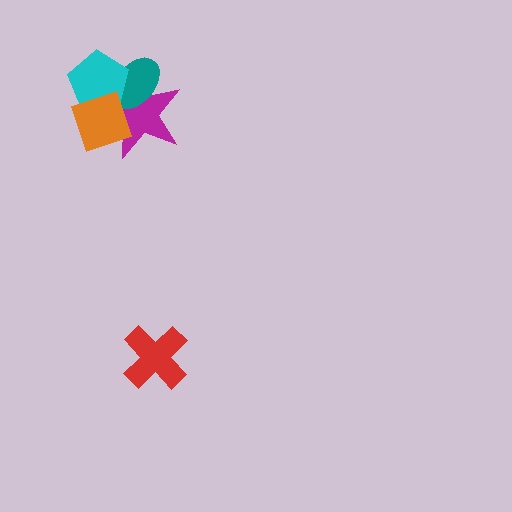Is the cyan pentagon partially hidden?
Yes, it is partially covered by another shape.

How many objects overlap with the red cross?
0 objects overlap with the red cross.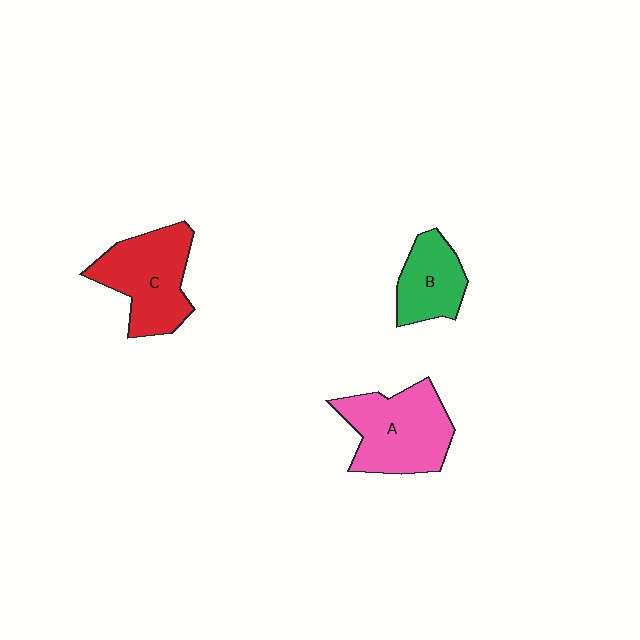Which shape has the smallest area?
Shape B (green).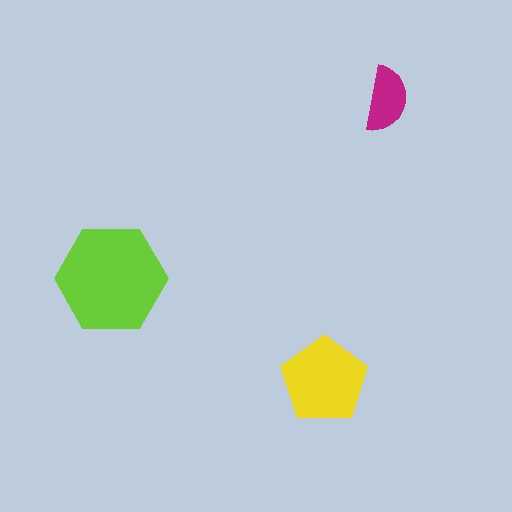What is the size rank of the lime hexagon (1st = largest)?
1st.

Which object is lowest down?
The yellow pentagon is bottommost.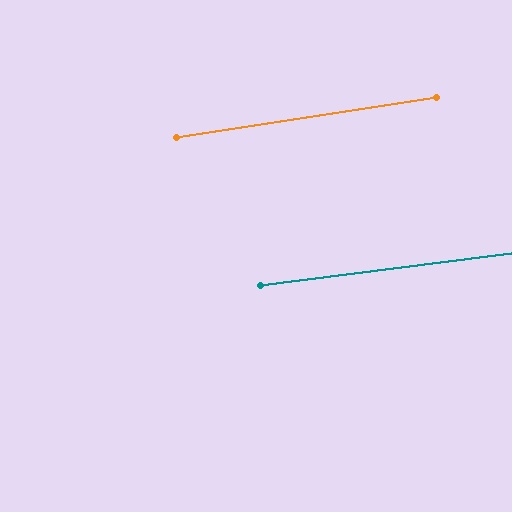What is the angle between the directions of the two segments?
Approximately 1 degree.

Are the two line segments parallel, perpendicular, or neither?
Parallel — their directions differ by only 1.3°.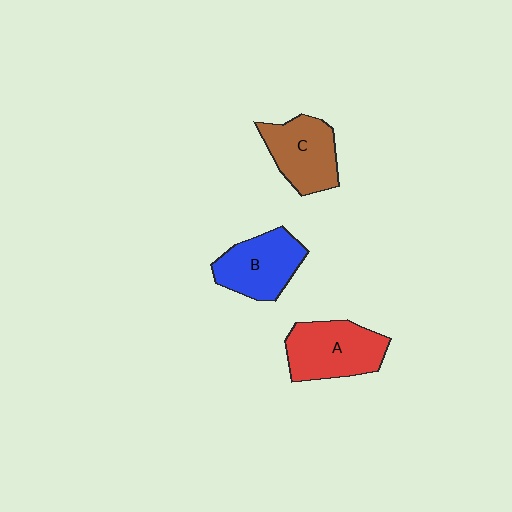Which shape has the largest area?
Shape A (red).